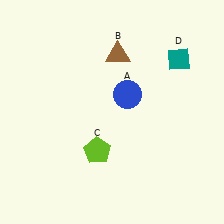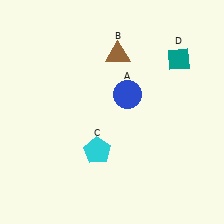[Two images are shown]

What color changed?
The pentagon (C) changed from lime in Image 1 to cyan in Image 2.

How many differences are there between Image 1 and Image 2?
There is 1 difference between the two images.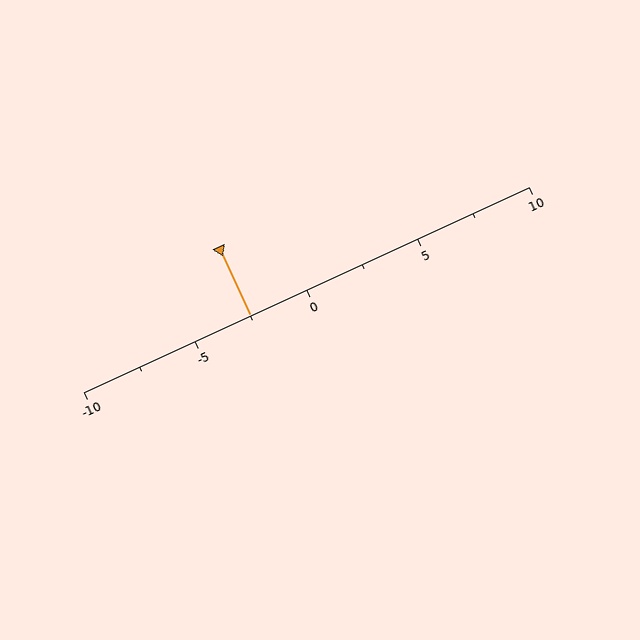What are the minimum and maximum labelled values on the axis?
The axis runs from -10 to 10.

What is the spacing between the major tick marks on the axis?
The major ticks are spaced 5 apart.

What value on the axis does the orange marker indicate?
The marker indicates approximately -2.5.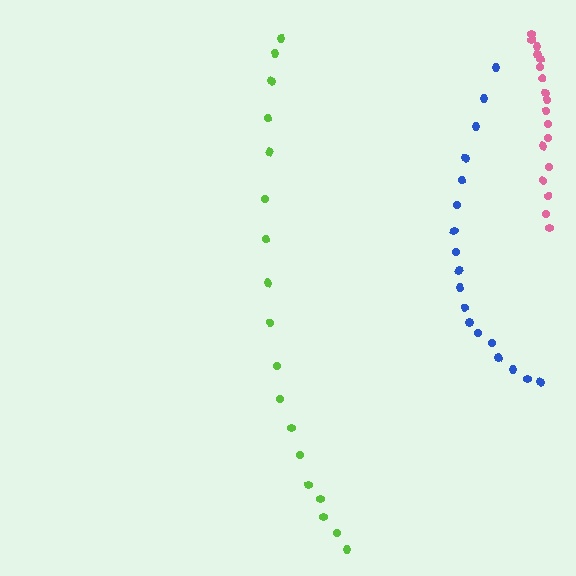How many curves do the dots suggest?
There are 3 distinct paths.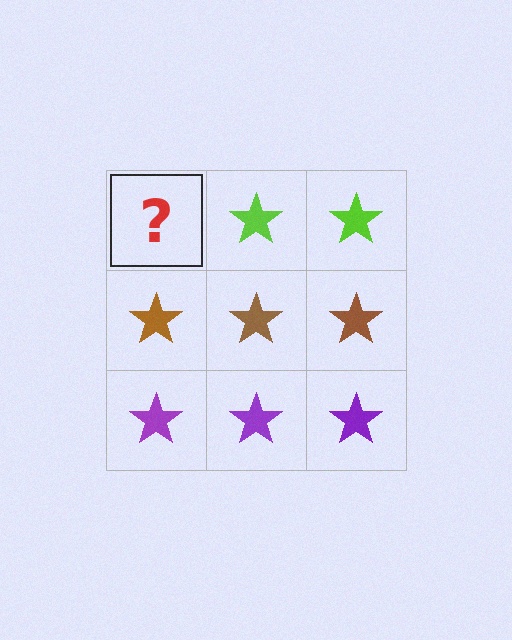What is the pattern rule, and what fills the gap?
The rule is that each row has a consistent color. The gap should be filled with a lime star.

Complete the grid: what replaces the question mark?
The question mark should be replaced with a lime star.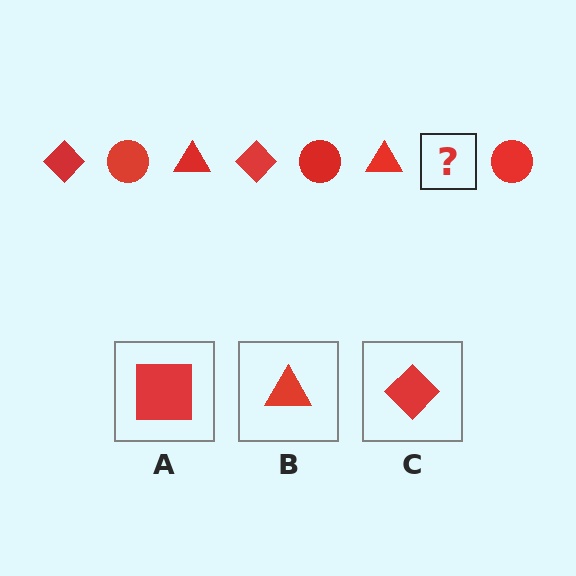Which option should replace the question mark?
Option C.